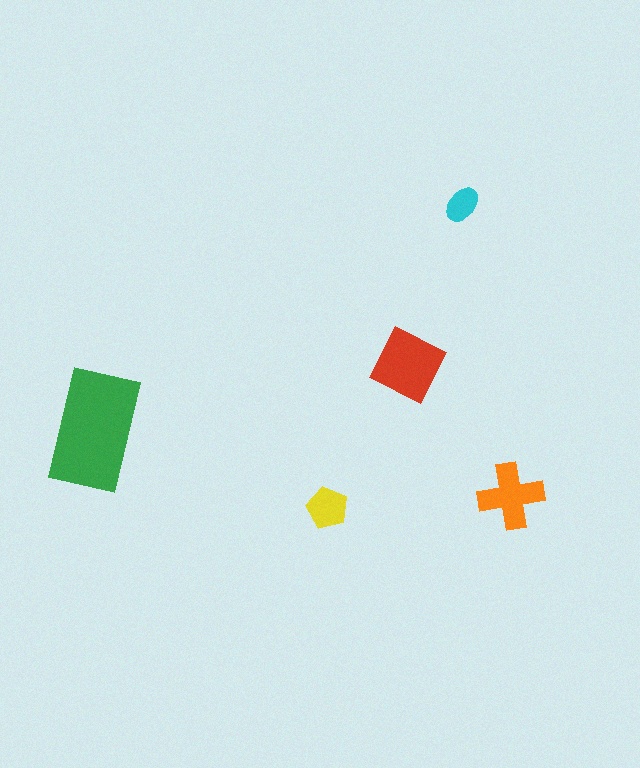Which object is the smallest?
The cyan ellipse.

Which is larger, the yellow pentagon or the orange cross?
The orange cross.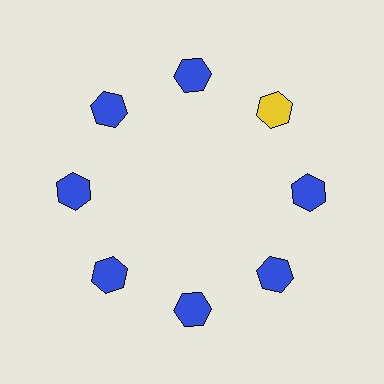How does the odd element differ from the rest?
It has a different color: yellow instead of blue.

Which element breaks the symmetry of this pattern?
The yellow hexagon at roughly the 2 o'clock position breaks the symmetry. All other shapes are blue hexagons.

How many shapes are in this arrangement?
There are 8 shapes arranged in a ring pattern.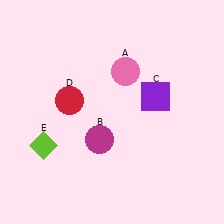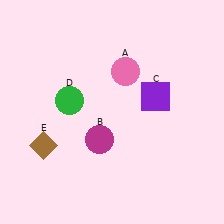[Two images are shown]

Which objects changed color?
D changed from red to green. E changed from lime to brown.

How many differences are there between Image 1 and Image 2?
There are 2 differences between the two images.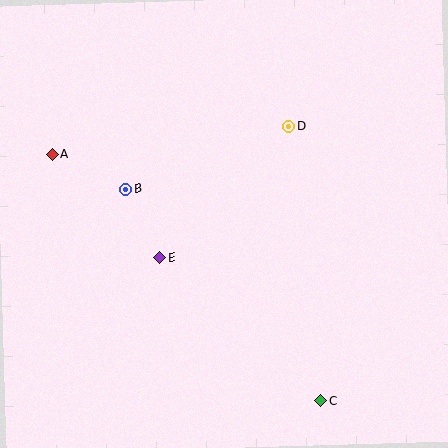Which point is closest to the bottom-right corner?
Point C is closest to the bottom-right corner.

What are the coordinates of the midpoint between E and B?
The midpoint between E and B is at (143, 223).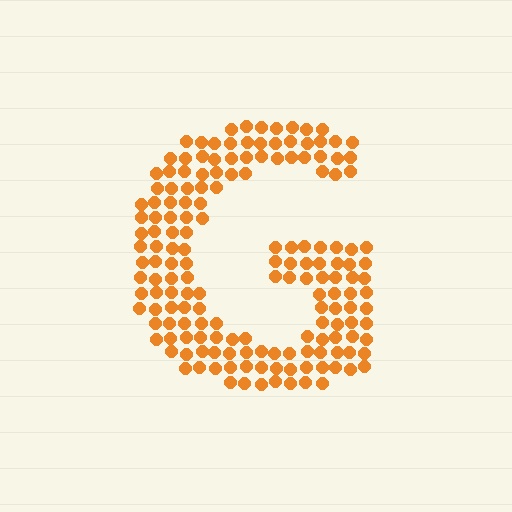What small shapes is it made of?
It is made of small circles.